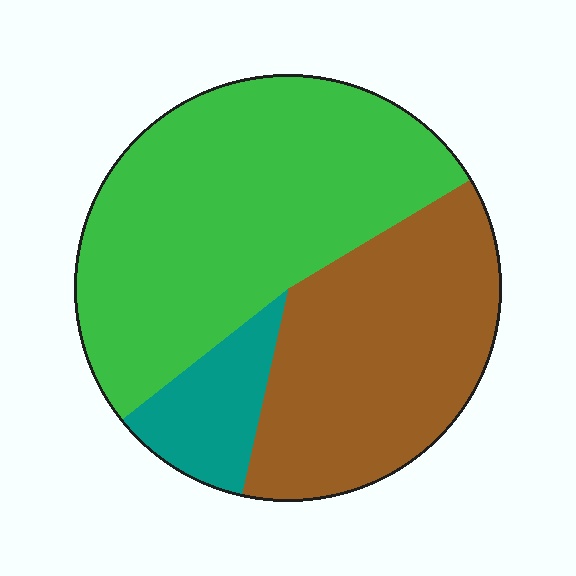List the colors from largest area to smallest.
From largest to smallest: green, brown, teal.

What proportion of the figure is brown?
Brown takes up between a third and a half of the figure.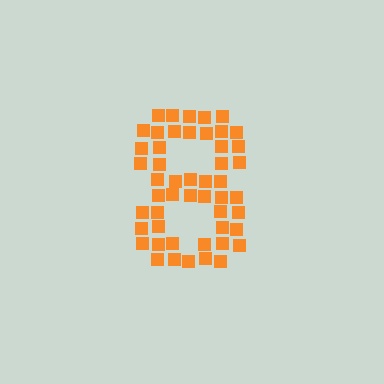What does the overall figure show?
The overall figure shows the digit 8.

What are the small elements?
The small elements are squares.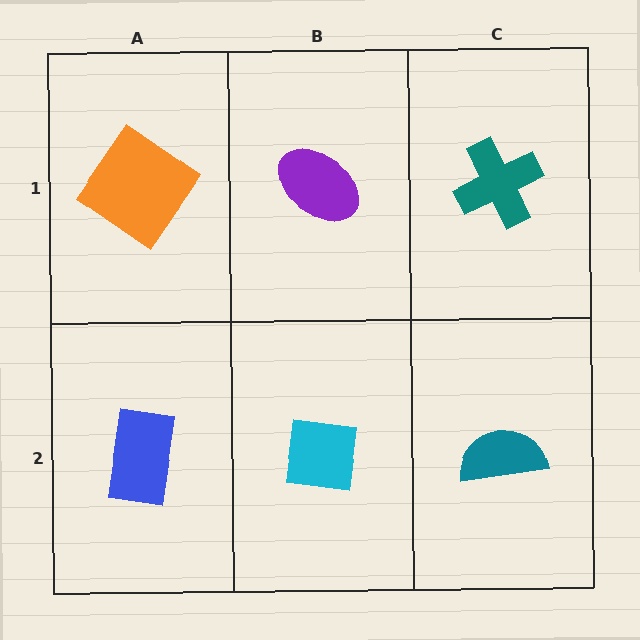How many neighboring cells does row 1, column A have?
2.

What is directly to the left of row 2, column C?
A cyan square.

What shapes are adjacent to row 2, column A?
An orange diamond (row 1, column A), a cyan square (row 2, column B).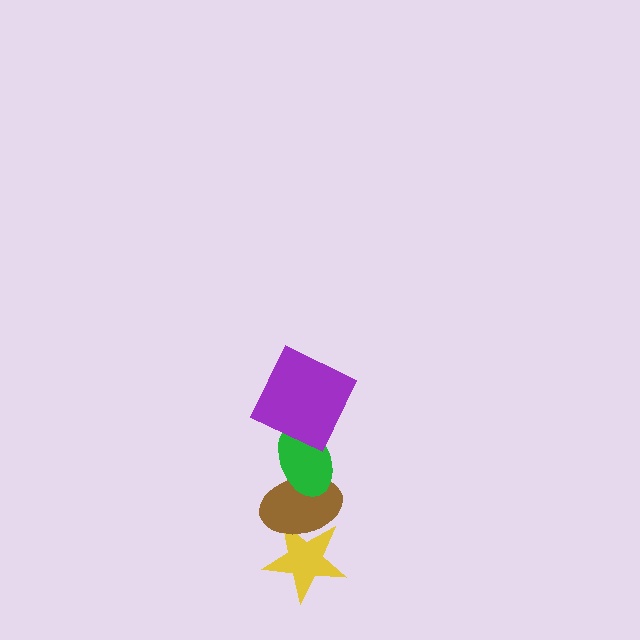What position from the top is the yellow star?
The yellow star is 4th from the top.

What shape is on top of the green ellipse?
The purple square is on top of the green ellipse.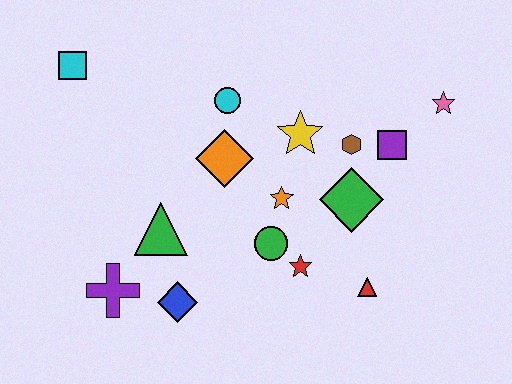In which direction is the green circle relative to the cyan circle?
The green circle is below the cyan circle.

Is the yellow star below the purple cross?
No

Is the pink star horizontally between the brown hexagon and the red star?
No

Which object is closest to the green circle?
The red star is closest to the green circle.